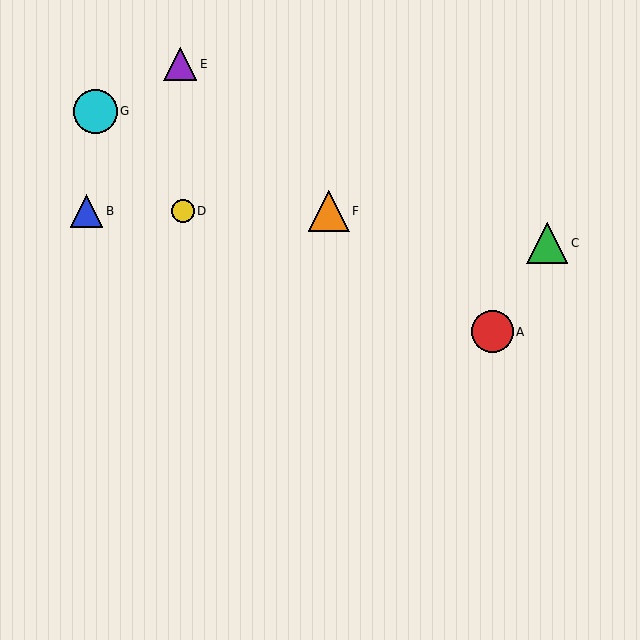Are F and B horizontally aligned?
Yes, both are at y≈211.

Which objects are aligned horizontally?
Objects B, D, F are aligned horizontally.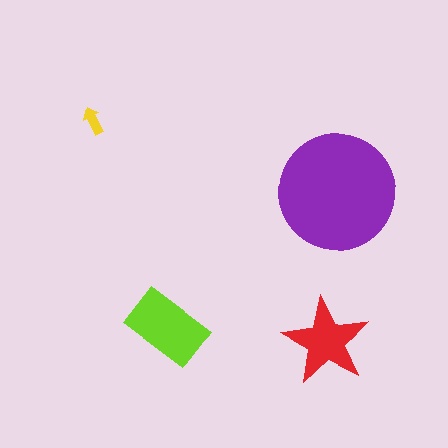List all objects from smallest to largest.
The yellow arrow, the red star, the lime rectangle, the purple circle.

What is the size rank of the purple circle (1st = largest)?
1st.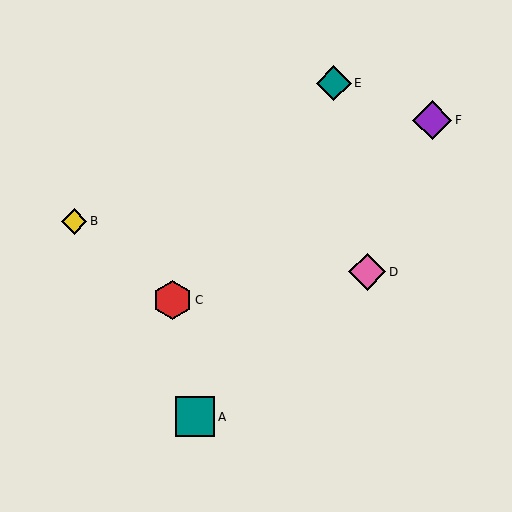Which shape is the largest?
The teal square (labeled A) is the largest.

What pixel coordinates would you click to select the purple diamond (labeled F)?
Click at (432, 120) to select the purple diamond F.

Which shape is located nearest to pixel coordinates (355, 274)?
The pink diamond (labeled D) at (367, 272) is nearest to that location.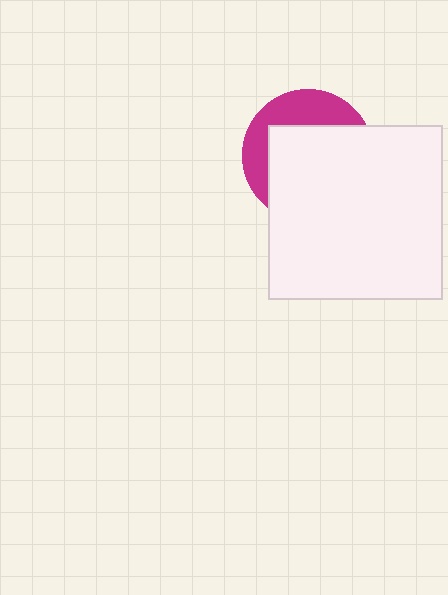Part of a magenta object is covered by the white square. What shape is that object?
It is a circle.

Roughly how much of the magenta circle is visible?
A small part of it is visible (roughly 34%).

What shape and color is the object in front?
The object in front is a white square.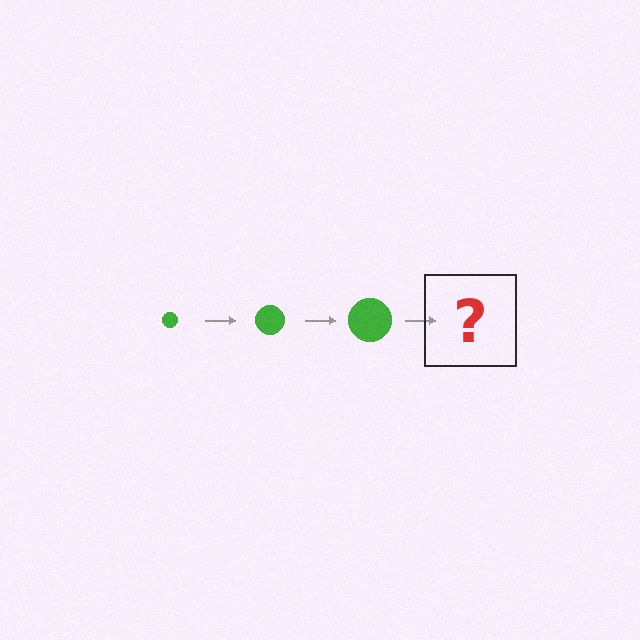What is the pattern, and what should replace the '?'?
The pattern is that the circle gets progressively larger each step. The '?' should be a green circle, larger than the previous one.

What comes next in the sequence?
The next element should be a green circle, larger than the previous one.